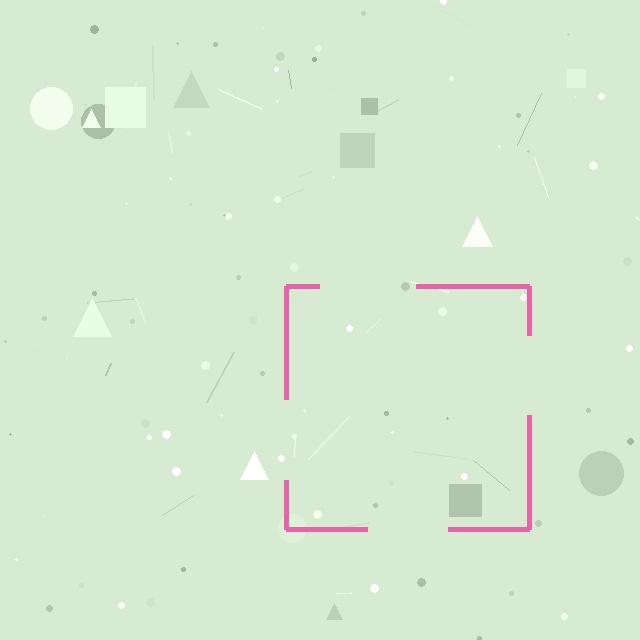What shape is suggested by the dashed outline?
The dashed outline suggests a square.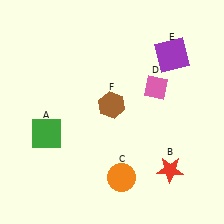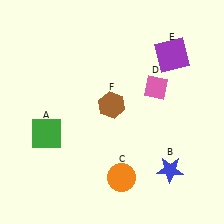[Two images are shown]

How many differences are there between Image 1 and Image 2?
There is 1 difference between the two images.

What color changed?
The star (B) changed from red in Image 1 to blue in Image 2.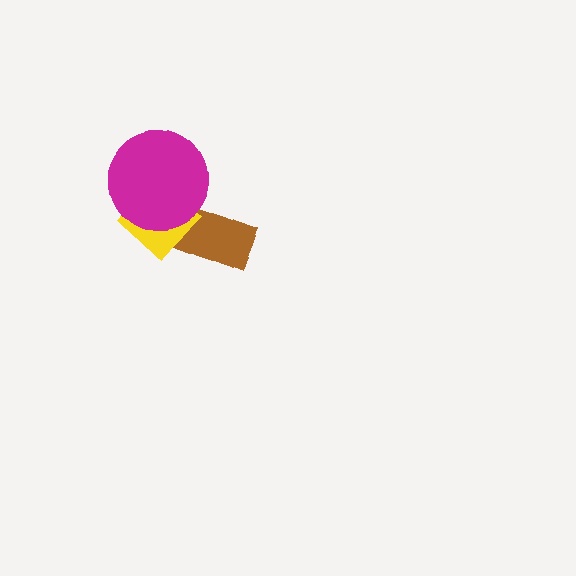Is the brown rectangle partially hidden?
Yes, it is partially covered by another shape.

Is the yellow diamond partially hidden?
Yes, it is partially covered by another shape.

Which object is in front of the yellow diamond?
The magenta circle is in front of the yellow diamond.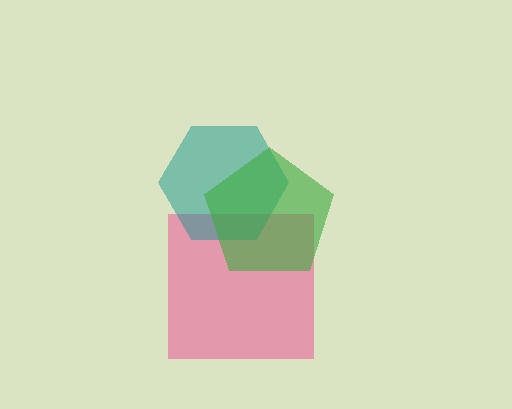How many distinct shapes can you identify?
There are 3 distinct shapes: a pink square, a teal hexagon, a green pentagon.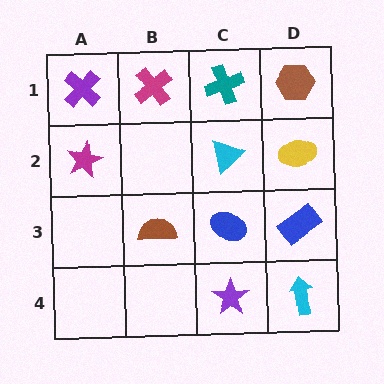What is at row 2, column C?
A cyan triangle.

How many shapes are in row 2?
3 shapes.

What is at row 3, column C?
A blue ellipse.